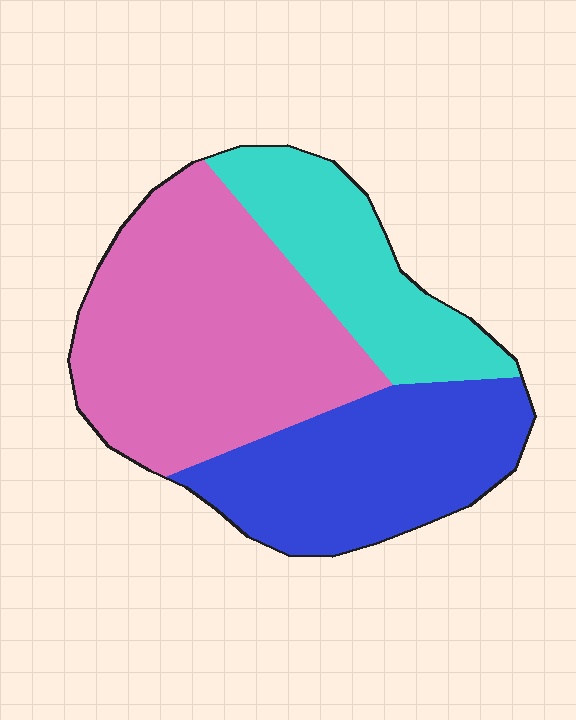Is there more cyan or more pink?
Pink.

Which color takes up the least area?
Cyan, at roughly 25%.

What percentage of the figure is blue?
Blue covers roughly 30% of the figure.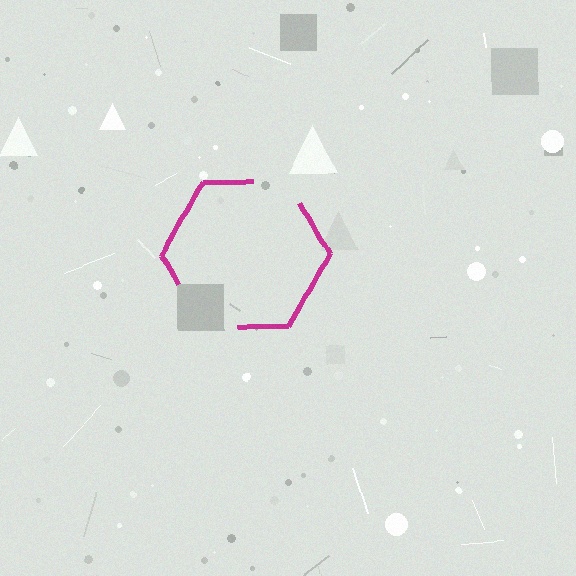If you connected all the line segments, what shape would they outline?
They would outline a hexagon.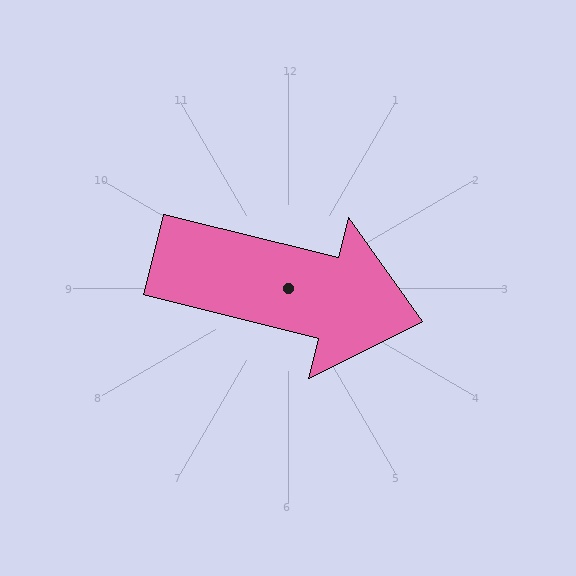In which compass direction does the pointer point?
East.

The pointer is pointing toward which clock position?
Roughly 3 o'clock.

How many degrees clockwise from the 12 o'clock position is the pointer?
Approximately 104 degrees.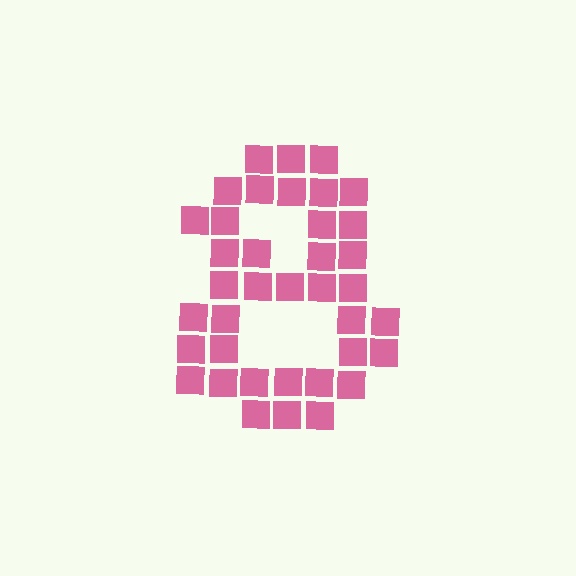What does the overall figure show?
The overall figure shows the digit 8.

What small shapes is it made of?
It is made of small squares.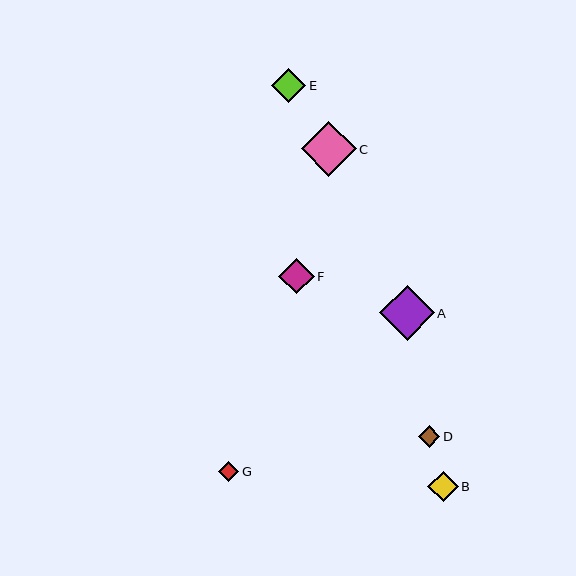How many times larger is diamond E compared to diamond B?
Diamond E is approximately 1.1 times the size of diamond B.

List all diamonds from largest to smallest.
From largest to smallest: C, A, F, E, B, D, G.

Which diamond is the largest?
Diamond C is the largest with a size of approximately 55 pixels.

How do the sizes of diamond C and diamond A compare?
Diamond C and diamond A are approximately the same size.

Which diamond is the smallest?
Diamond G is the smallest with a size of approximately 20 pixels.